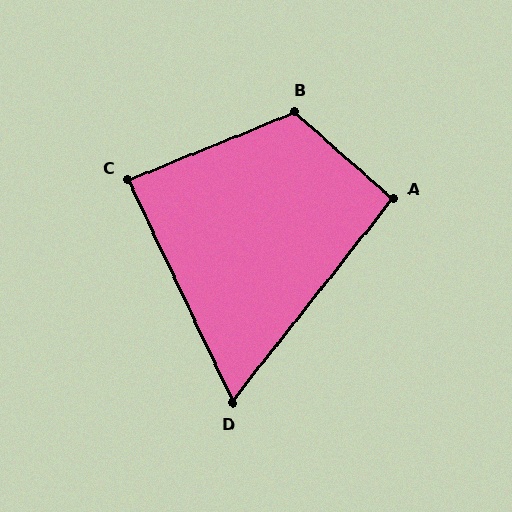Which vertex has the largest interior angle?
B, at approximately 117 degrees.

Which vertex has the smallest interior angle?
D, at approximately 63 degrees.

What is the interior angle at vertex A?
Approximately 93 degrees (approximately right).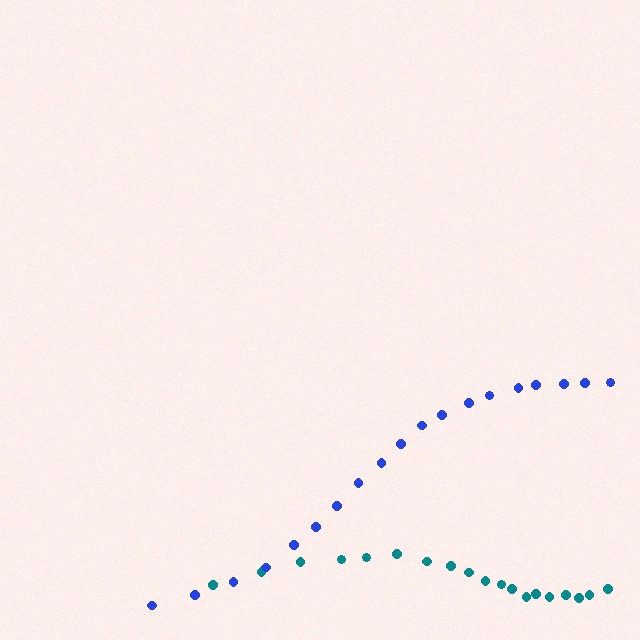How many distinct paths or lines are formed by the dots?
There are 2 distinct paths.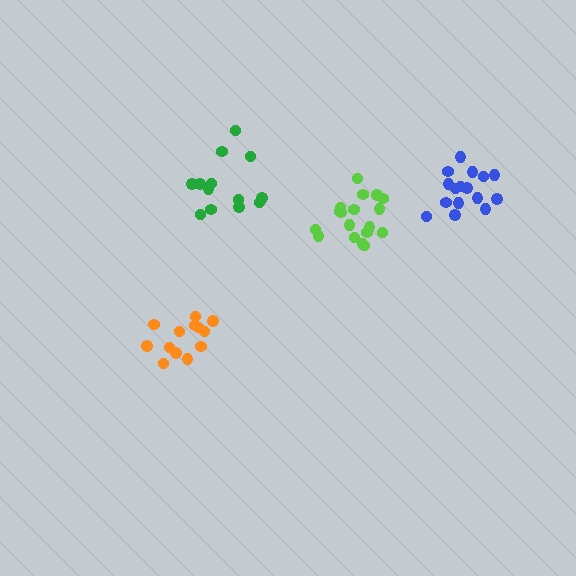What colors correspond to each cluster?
The clusters are colored: orange, lime, green, blue.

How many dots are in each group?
Group 1: 13 dots, Group 2: 18 dots, Group 3: 14 dots, Group 4: 16 dots (61 total).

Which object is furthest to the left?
The orange cluster is leftmost.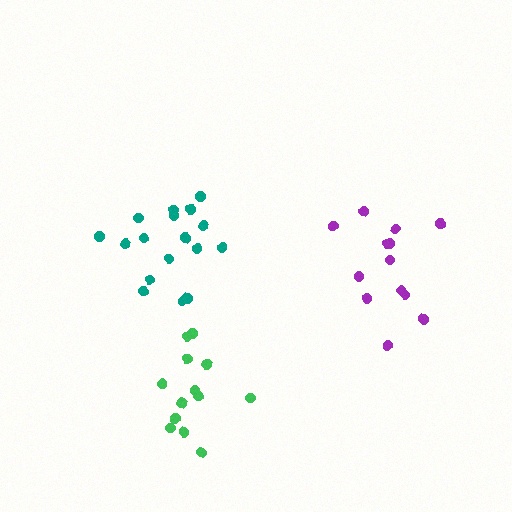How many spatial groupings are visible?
There are 3 spatial groupings.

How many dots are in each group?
Group 1: 17 dots, Group 2: 13 dots, Group 3: 13 dots (43 total).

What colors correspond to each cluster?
The clusters are colored: teal, green, purple.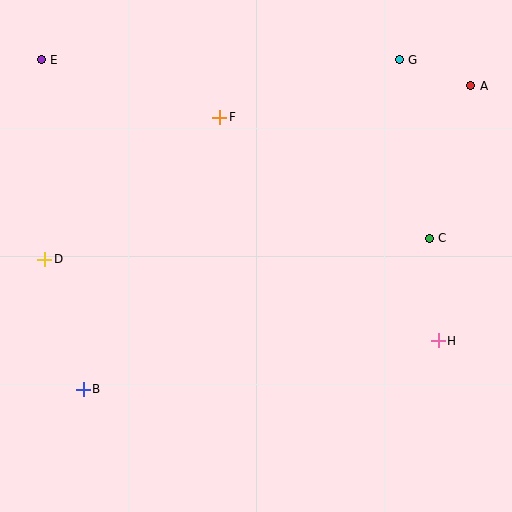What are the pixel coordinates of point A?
Point A is at (471, 86).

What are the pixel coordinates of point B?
Point B is at (83, 389).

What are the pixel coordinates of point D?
Point D is at (45, 259).